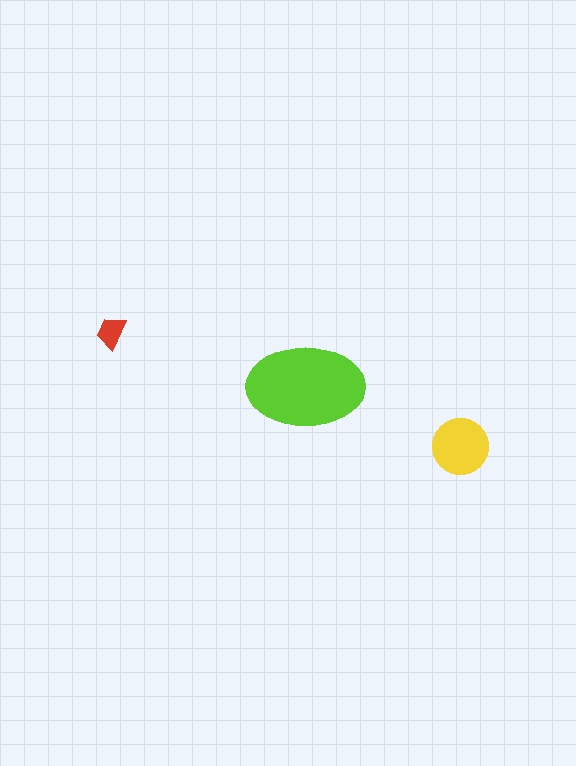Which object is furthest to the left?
The red trapezoid is leftmost.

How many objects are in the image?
There are 3 objects in the image.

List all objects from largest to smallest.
The lime ellipse, the yellow circle, the red trapezoid.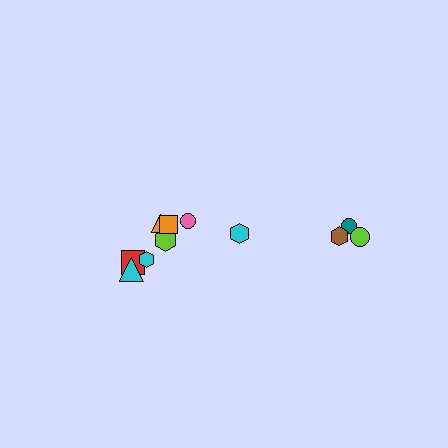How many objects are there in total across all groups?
There are 11 objects.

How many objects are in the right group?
There are 4 objects.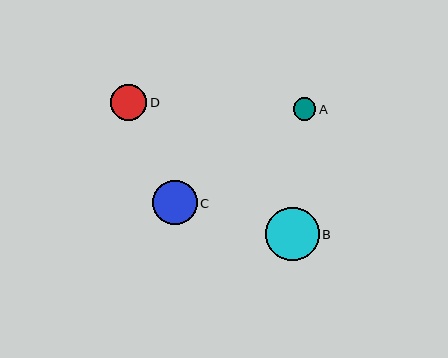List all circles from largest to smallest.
From largest to smallest: B, C, D, A.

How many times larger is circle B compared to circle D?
Circle B is approximately 1.5 times the size of circle D.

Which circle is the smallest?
Circle A is the smallest with a size of approximately 23 pixels.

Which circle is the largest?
Circle B is the largest with a size of approximately 53 pixels.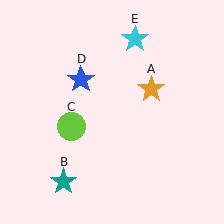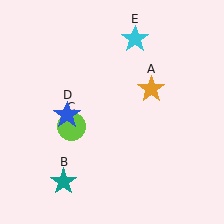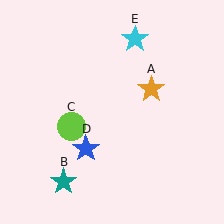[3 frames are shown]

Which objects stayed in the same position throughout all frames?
Orange star (object A) and teal star (object B) and lime circle (object C) and cyan star (object E) remained stationary.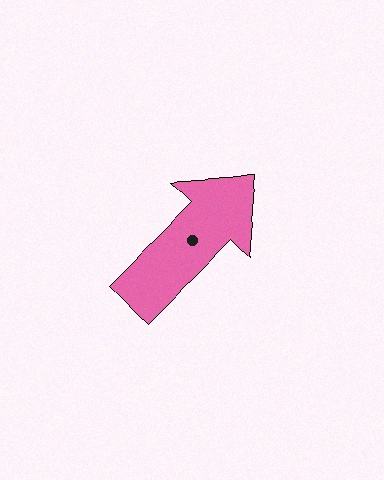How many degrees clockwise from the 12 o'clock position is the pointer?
Approximately 45 degrees.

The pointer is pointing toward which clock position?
Roughly 2 o'clock.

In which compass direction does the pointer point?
Northeast.